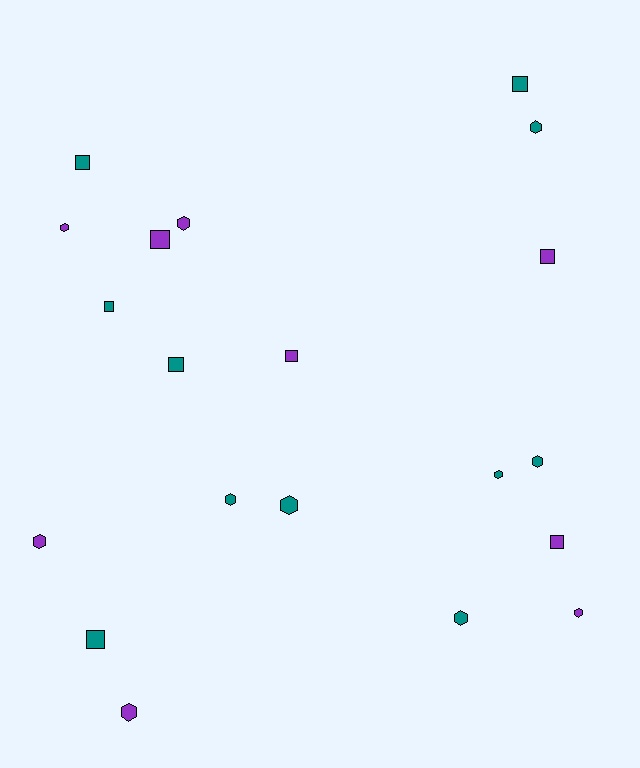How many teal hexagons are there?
There are 6 teal hexagons.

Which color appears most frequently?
Teal, with 11 objects.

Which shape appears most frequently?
Hexagon, with 11 objects.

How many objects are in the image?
There are 20 objects.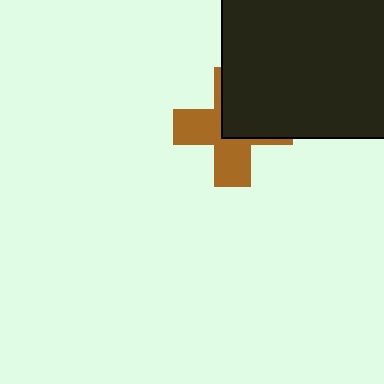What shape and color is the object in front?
The object in front is a black square.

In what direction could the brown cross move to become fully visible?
The brown cross could move toward the lower-left. That would shift it out from behind the black square entirely.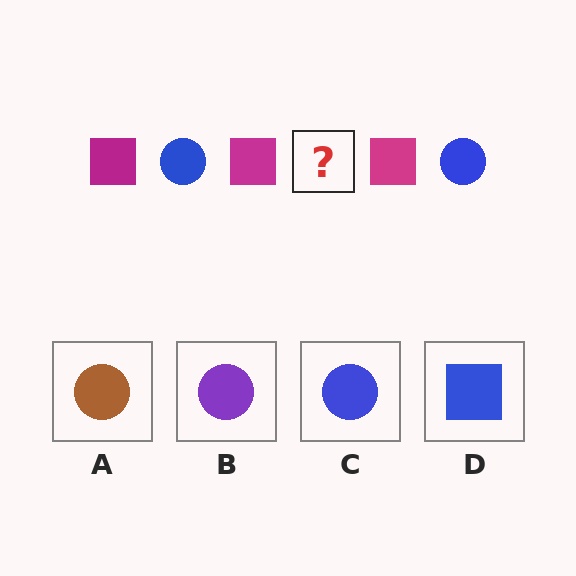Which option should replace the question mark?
Option C.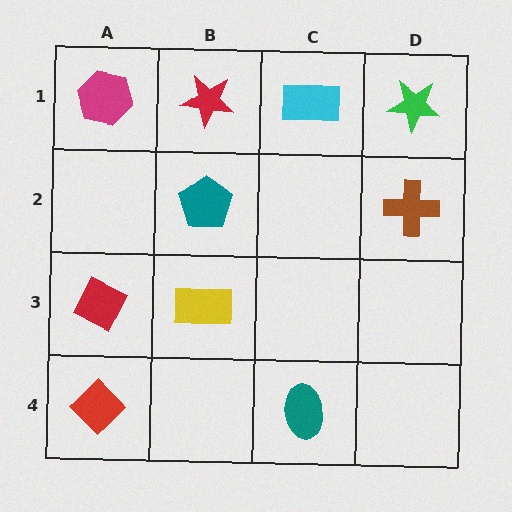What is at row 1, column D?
A green star.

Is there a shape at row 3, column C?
No, that cell is empty.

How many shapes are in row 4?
2 shapes.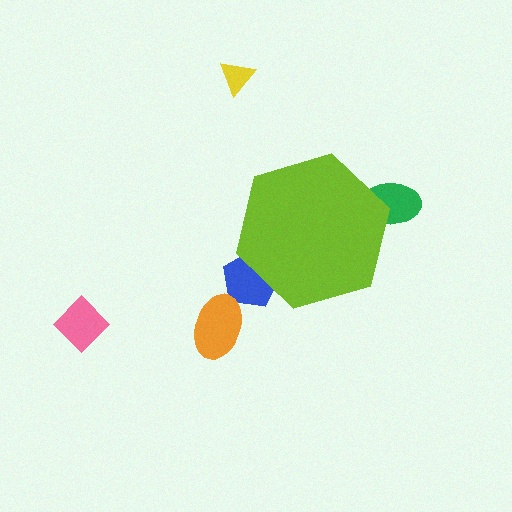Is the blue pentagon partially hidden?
Yes, the blue pentagon is partially hidden behind the lime hexagon.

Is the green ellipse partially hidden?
Yes, the green ellipse is partially hidden behind the lime hexagon.